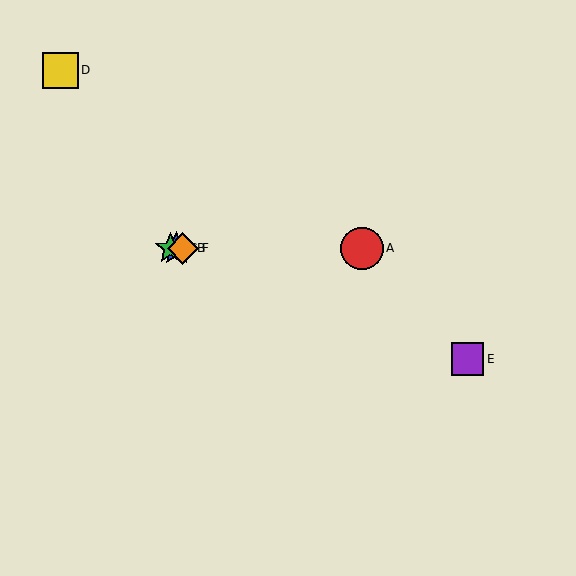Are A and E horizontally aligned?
No, A is at y≈248 and E is at y≈359.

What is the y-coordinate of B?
Object B is at y≈248.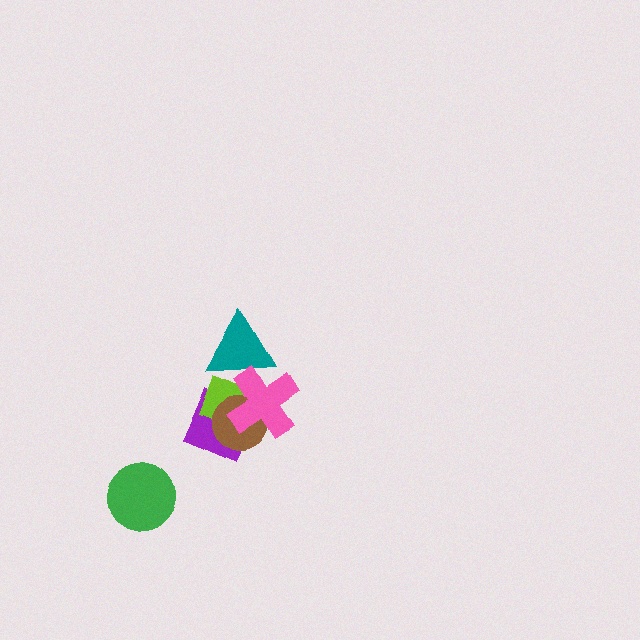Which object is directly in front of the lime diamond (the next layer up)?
The brown circle is directly in front of the lime diamond.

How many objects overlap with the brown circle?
3 objects overlap with the brown circle.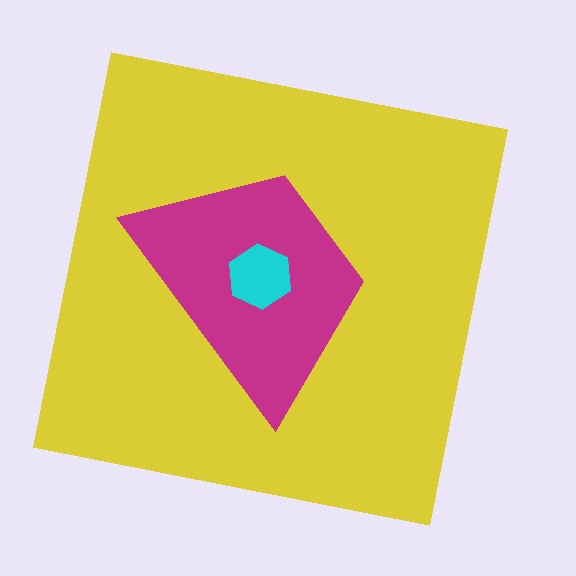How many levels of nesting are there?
3.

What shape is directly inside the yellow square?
The magenta trapezoid.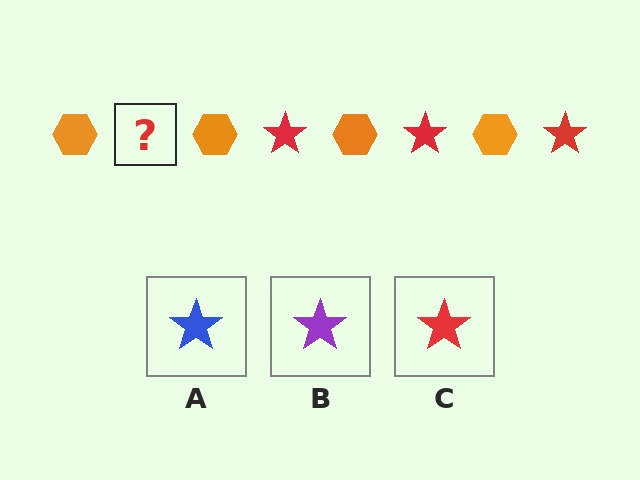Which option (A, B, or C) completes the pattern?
C.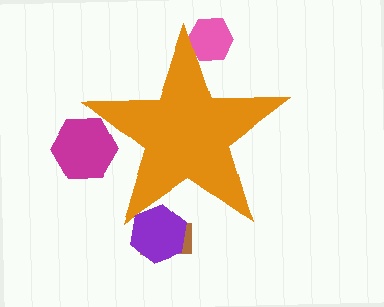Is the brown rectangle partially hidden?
Yes, the brown rectangle is partially hidden behind the orange star.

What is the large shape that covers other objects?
An orange star.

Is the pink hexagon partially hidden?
Yes, the pink hexagon is partially hidden behind the orange star.